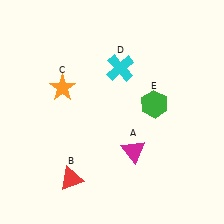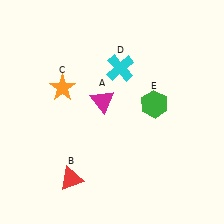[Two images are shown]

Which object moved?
The magenta triangle (A) moved up.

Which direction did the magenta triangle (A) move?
The magenta triangle (A) moved up.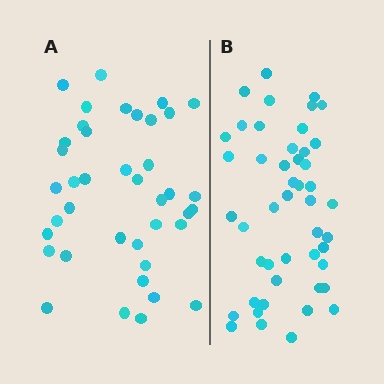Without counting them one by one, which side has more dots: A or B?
Region B (the right region) has more dots.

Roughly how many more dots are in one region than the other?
Region B has roughly 8 or so more dots than region A.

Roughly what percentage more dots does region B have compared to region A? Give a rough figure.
About 20% more.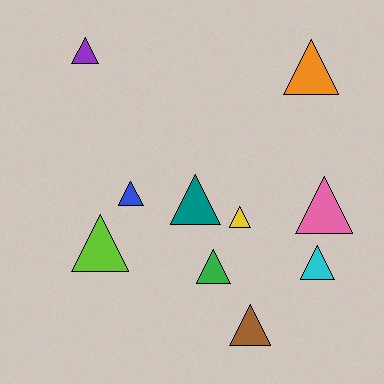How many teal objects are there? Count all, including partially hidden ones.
There is 1 teal object.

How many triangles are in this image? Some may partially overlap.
There are 10 triangles.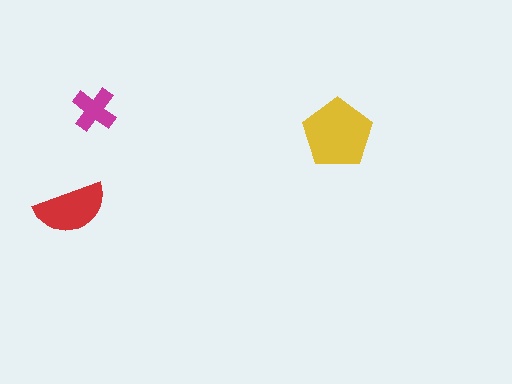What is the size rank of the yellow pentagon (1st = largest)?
1st.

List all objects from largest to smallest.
The yellow pentagon, the red semicircle, the magenta cross.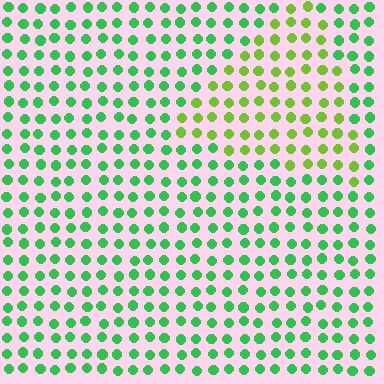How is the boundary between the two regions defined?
The boundary is defined purely by a slight shift in hue (about 41 degrees). Spacing, size, and orientation are identical on both sides.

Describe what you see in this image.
The image is filled with small green elements in a uniform arrangement. A triangle-shaped region is visible where the elements are tinted to a slightly different hue, forming a subtle color boundary.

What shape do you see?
I see a triangle.